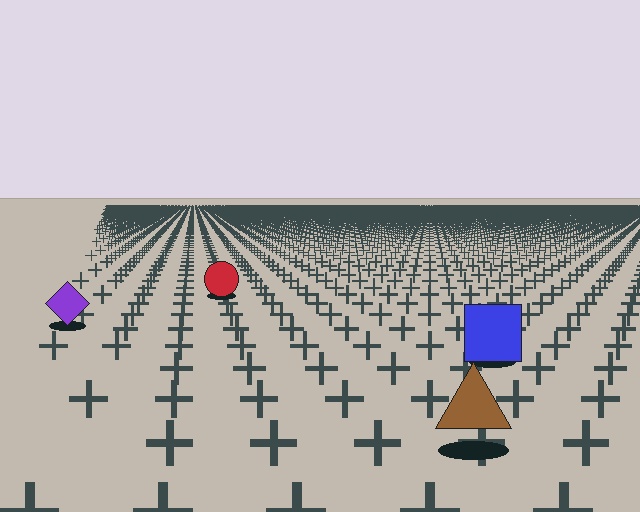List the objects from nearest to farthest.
From nearest to farthest: the brown triangle, the blue square, the purple diamond, the red circle.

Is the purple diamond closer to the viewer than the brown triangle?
No. The brown triangle is closer — you can tell from the texture gradient: the ground texture is coarser near it.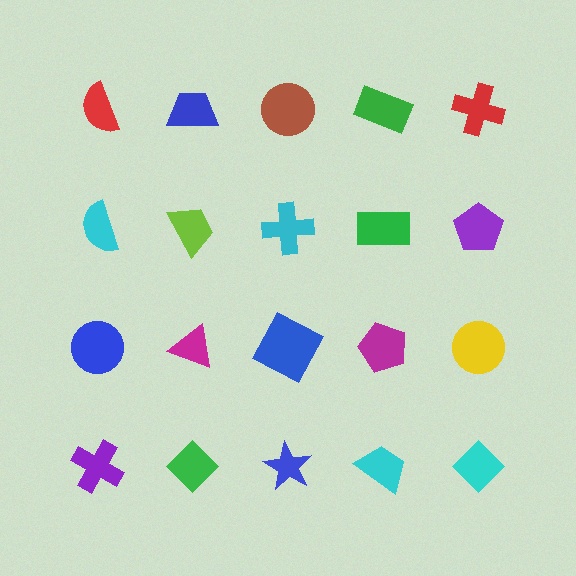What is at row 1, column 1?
A red semicircle.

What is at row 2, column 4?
A green rectangle.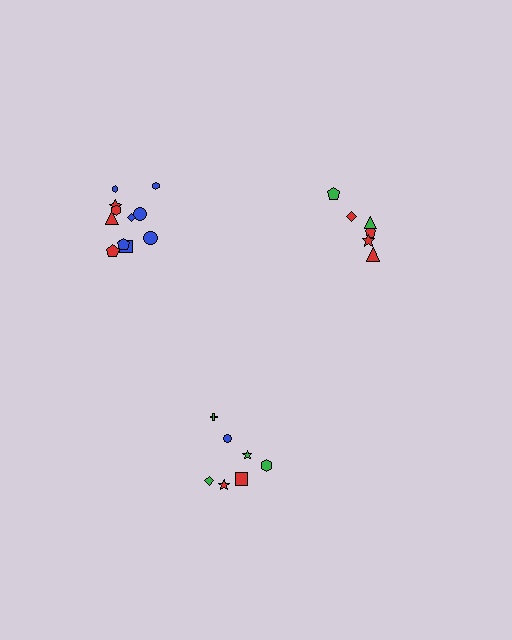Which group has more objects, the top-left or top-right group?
The top-left group.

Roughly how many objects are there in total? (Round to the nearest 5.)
Roughly 25 objects in total.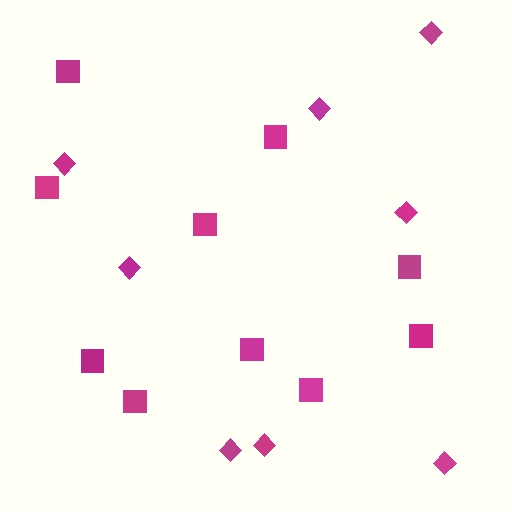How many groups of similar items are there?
There are 2 groups: one group of diamonds (8) and one group of squares (10).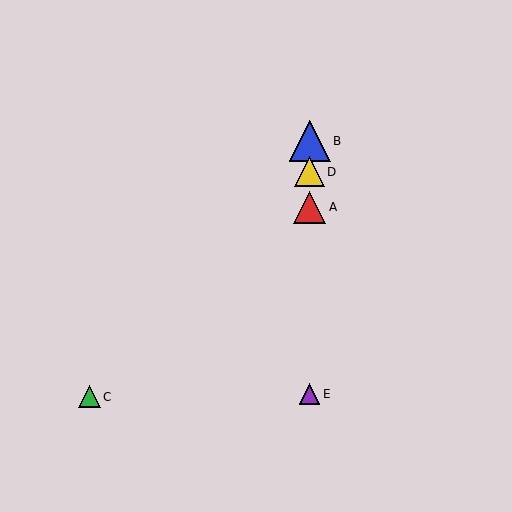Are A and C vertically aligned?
No, A is at x≈310 and C is at x≈90.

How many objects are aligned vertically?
4 objects (A, B, D, E) are aligned vertically.